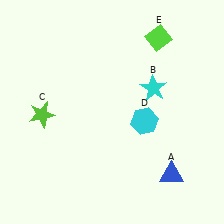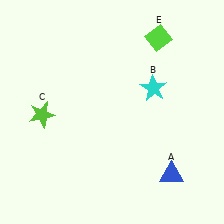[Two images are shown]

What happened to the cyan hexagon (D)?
The cyan hexagon (D) was removed in Image 2. It was in the bottom-right area of Image 1.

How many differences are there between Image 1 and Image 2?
There is 1 difference between the two images.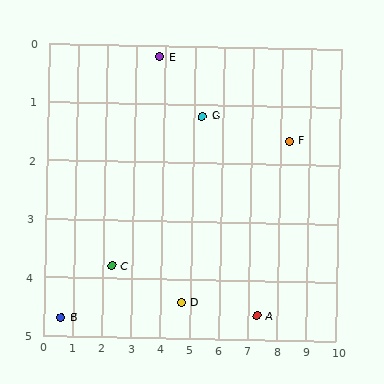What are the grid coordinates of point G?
Point G is at approximately (5.3, 1.2).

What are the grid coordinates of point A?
Point A is at approximately (7.3, 4.6).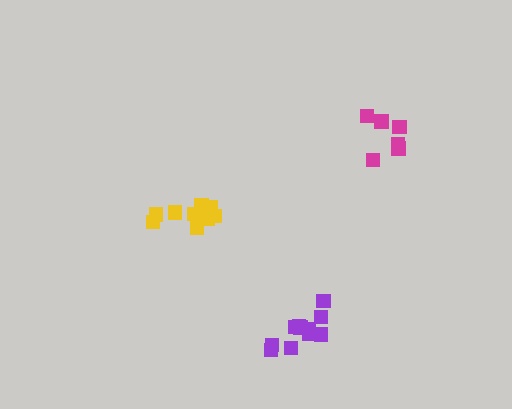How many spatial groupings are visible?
There are 3 spatial groupings.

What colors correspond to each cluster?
The clusters are colored: magenta, purple, yellow.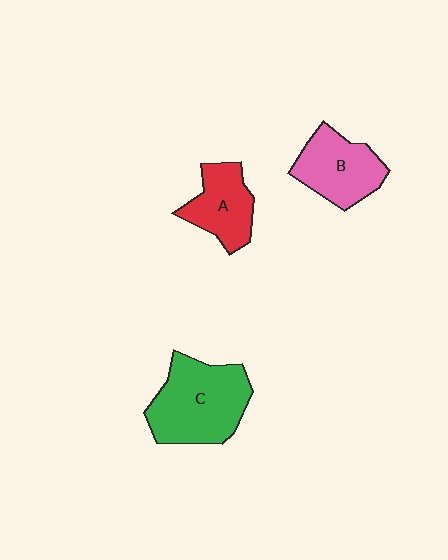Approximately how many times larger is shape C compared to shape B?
Approximately 1.4 times.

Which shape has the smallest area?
Shape A (red).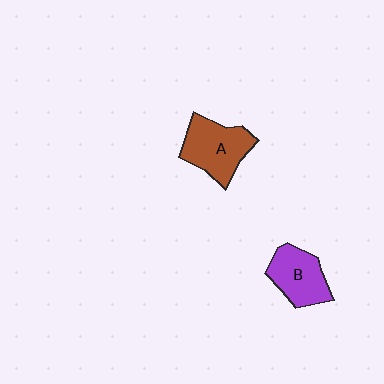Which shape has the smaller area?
Shape B (purple).